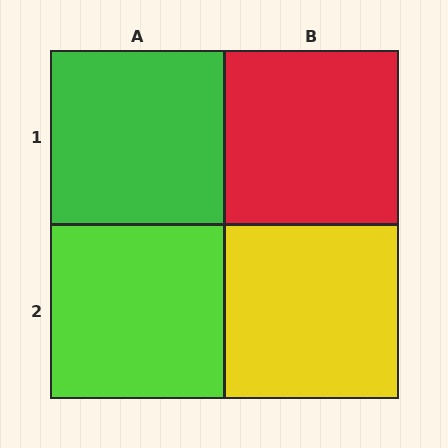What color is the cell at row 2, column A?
Lime.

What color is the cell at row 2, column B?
Yellow.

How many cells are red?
1 cell is red.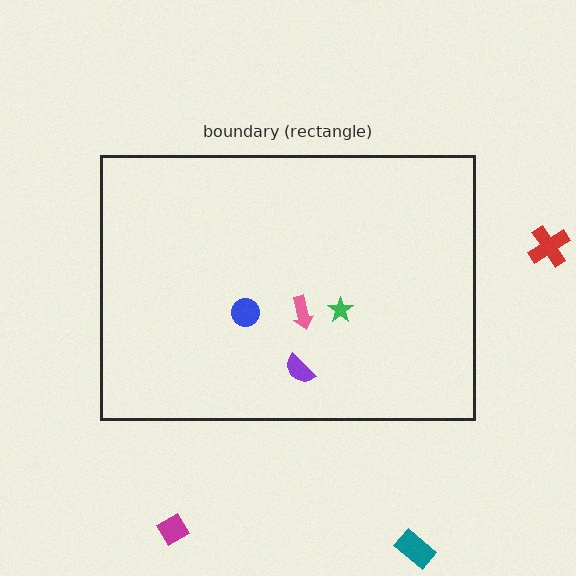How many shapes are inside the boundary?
4 inside, 3 outside.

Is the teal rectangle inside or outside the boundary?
Outside.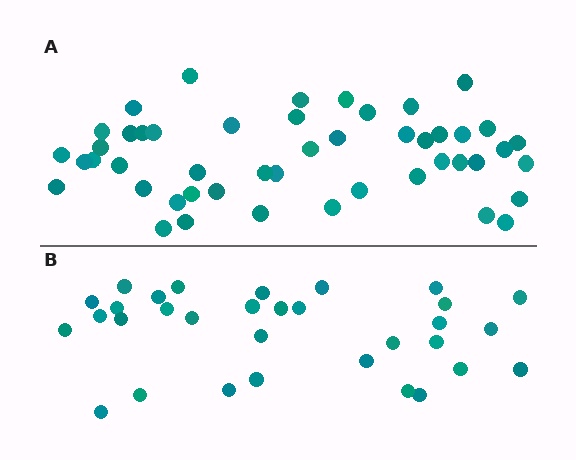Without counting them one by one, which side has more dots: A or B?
Region A (the top region) has more dots.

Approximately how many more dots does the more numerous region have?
Region A has approximately 15 more dots than region B.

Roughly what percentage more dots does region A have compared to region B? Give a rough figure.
About 50% more.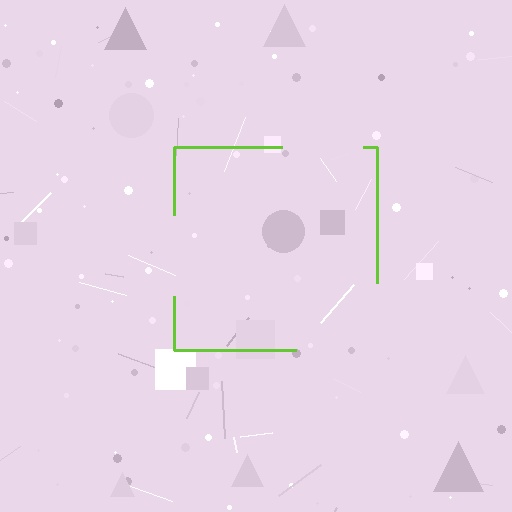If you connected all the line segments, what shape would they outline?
They would outline a square.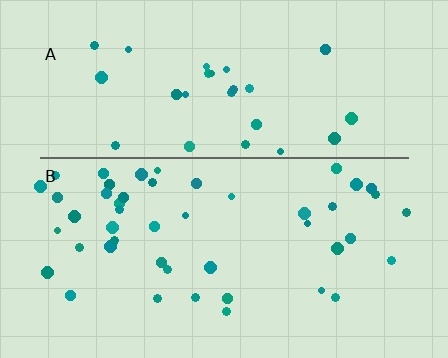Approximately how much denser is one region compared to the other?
Approximately 1.6× — region B over region A.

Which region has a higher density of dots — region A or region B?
B (the bottom).